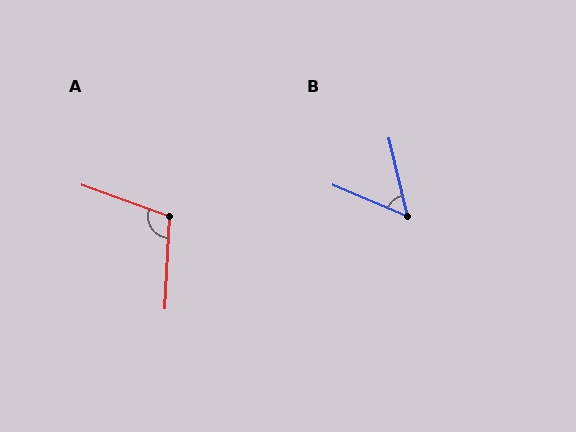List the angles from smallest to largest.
B (53°), A (107°).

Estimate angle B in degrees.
Approximately 53 degrees.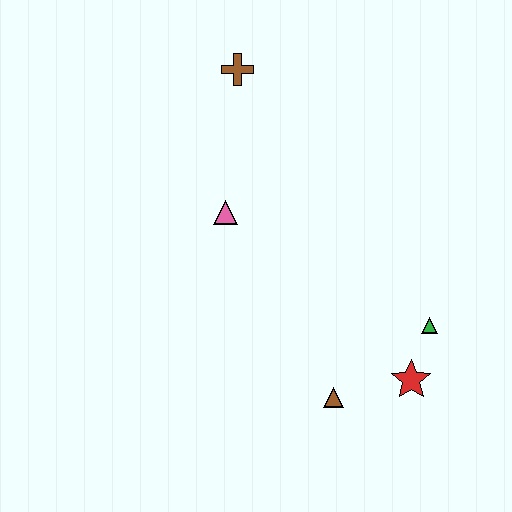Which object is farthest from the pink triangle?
The red star is farthest from the pink triangle.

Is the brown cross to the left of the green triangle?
Yes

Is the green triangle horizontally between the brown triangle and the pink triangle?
No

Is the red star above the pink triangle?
No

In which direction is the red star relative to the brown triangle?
The red star is to the right of the brown triangle.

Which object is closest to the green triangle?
The red star is closest to the green triangle.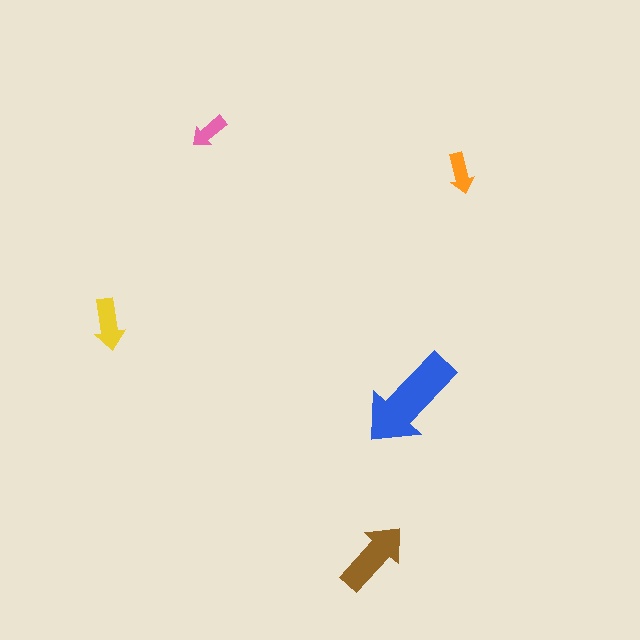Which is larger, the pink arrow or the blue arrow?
The blue one.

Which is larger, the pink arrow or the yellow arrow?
The yellow one.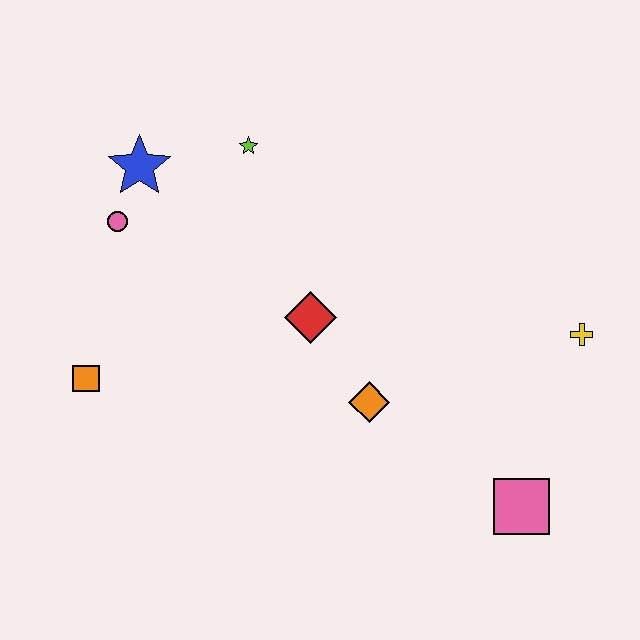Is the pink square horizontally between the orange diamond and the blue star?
No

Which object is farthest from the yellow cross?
The orange square is farthest from the yellow cross.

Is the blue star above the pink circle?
Yes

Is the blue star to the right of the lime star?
No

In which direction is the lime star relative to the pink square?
The lime star is above the pink square.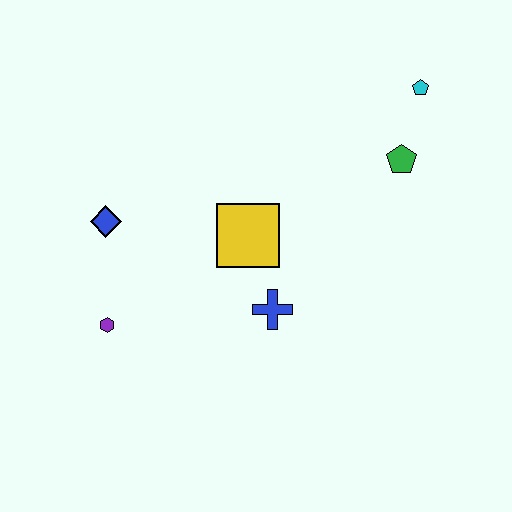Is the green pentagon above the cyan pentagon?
No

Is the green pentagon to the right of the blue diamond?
Yes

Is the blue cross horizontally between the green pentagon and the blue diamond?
Yes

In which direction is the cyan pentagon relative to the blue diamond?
The cyan pentagon is to the right of the blue diamond.